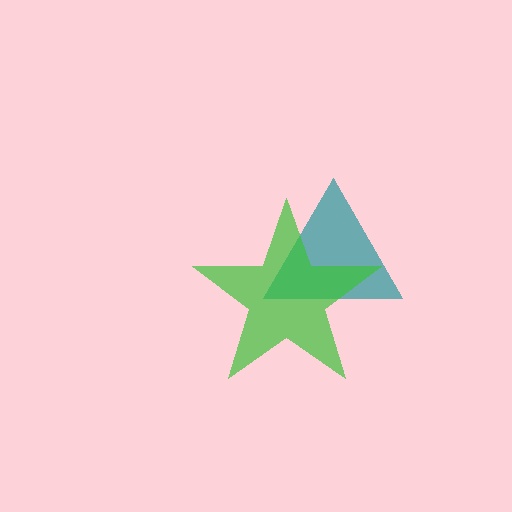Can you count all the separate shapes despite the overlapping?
Yes, there are 2 separate shapes.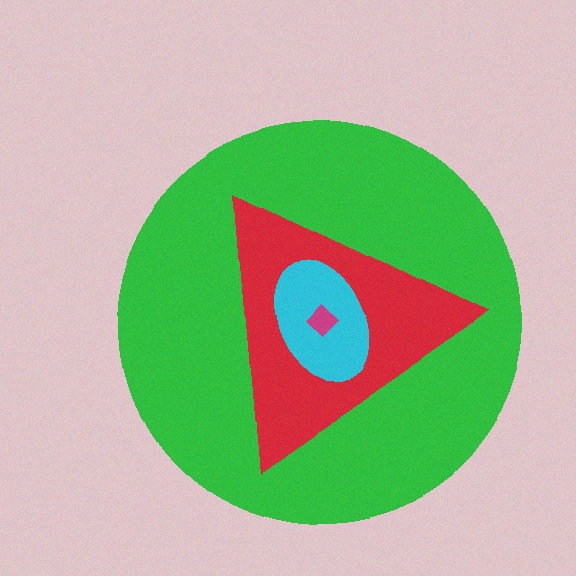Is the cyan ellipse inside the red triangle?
Yes.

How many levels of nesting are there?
4.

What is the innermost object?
The magenta diamond.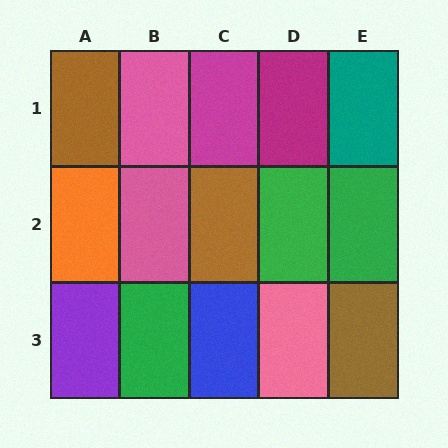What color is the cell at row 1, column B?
Pink.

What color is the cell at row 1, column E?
Teal.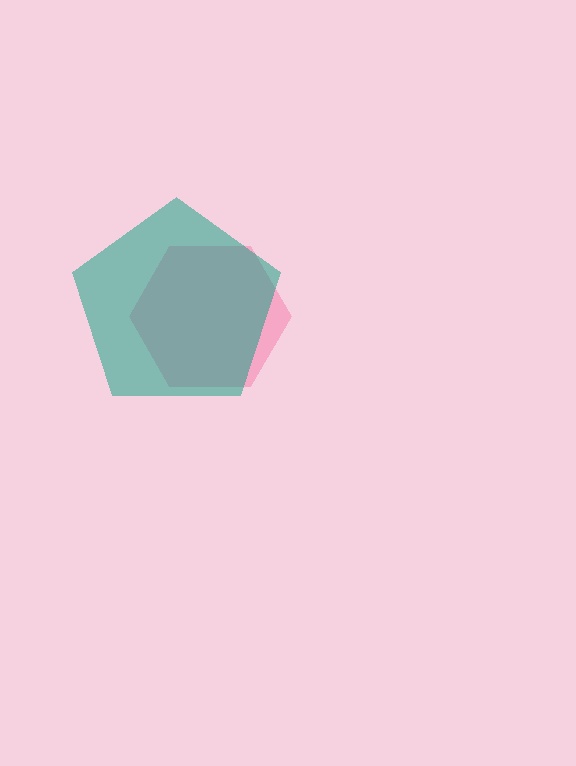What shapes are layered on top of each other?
The layered shapes are: a pink hexagon, a teal pentagon.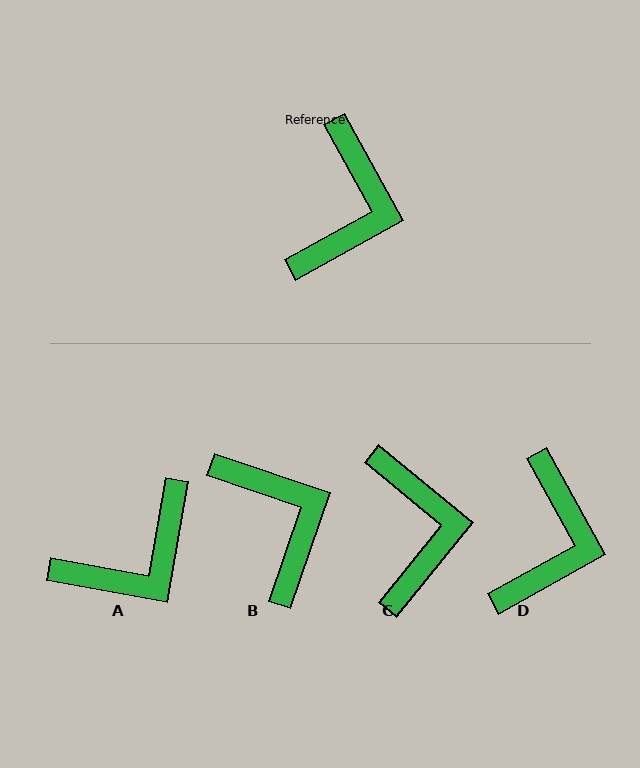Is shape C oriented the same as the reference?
No, it is off by about 22 degrees.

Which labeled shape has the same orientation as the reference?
D.